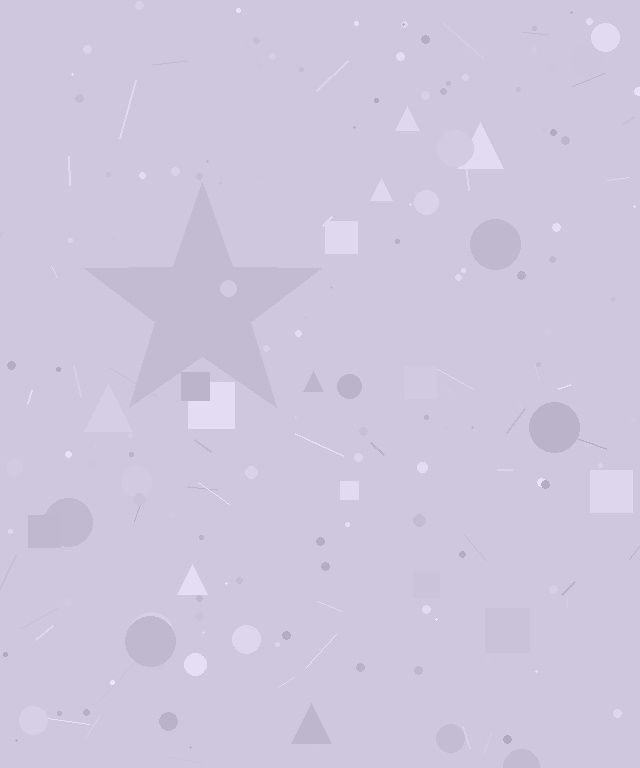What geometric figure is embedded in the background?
A star is embedded in the background.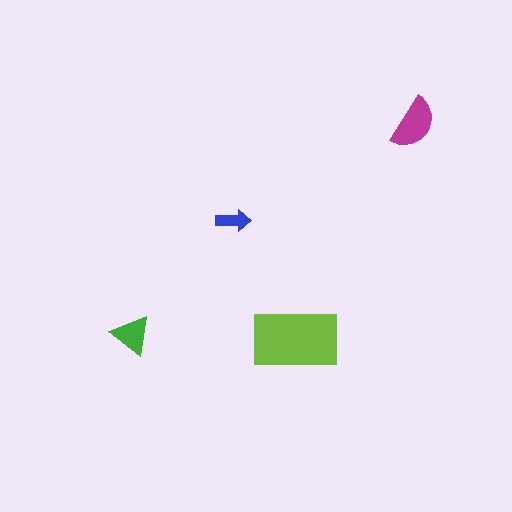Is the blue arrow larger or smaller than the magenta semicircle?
Smaller.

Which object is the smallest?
The blue arrow.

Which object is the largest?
The lime rectangle.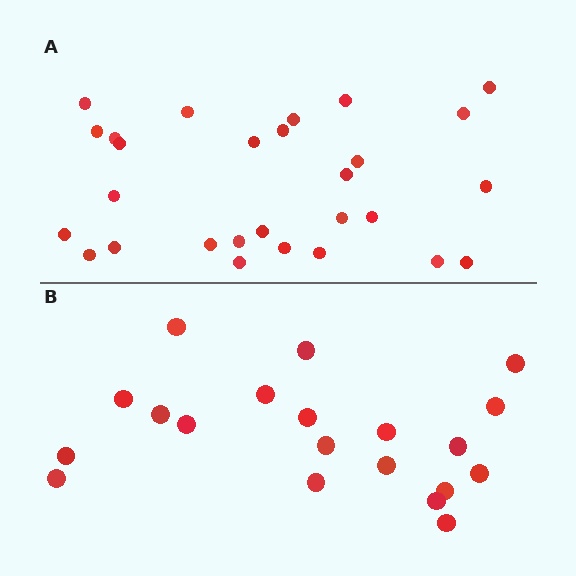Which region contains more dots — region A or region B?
Region A (the top region) has more dots.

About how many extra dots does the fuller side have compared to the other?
Region A has roughly 8 or so more dots than region B.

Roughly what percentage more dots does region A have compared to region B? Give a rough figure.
About 40% more.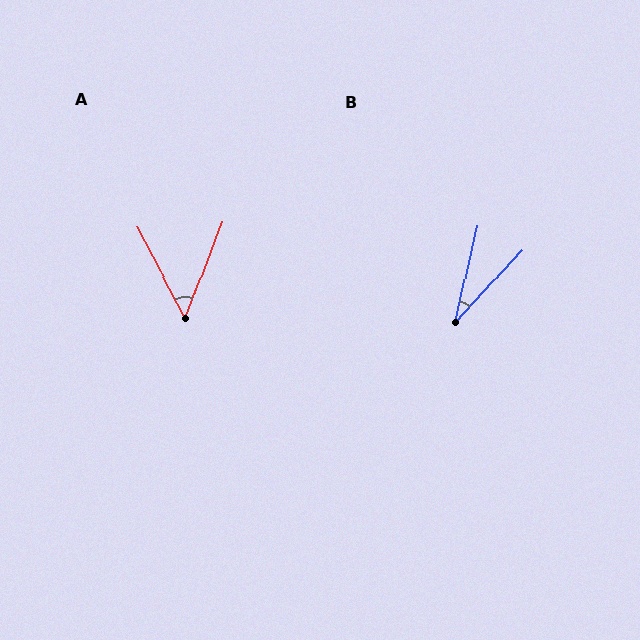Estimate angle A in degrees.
Approximately 48 degrees.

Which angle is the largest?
A, at approximately 48 degrees.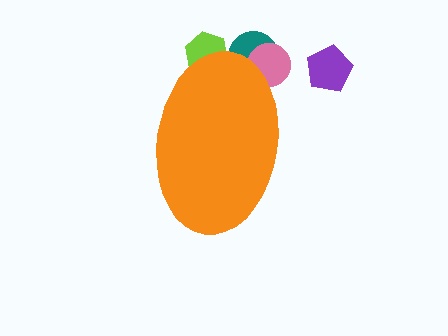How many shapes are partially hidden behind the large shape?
3 shapes are partially hidden.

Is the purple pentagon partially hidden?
No, the purple pentagon is fully visible.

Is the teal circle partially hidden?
Yes, the teal circle is partially hidden behind the orange ellipse.